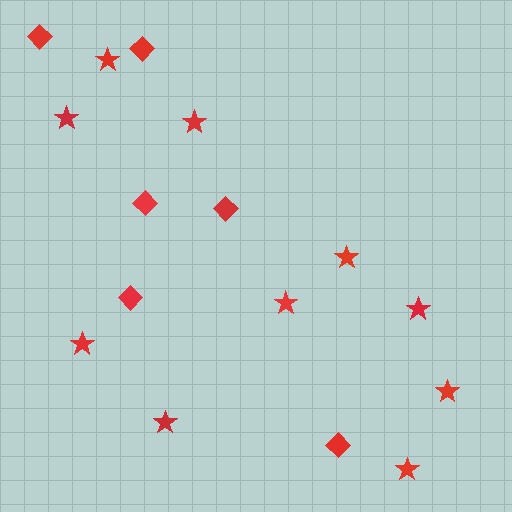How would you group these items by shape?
There are 2 groups: one group of diamonds (6) and one group of stars (10).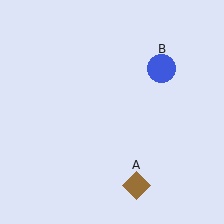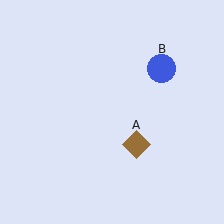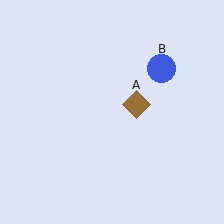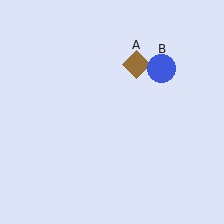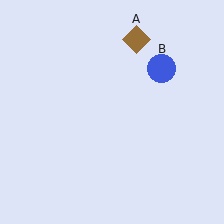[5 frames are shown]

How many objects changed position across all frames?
1 object changed position: brown diamond (object A).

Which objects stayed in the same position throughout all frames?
Blue circle (object B) remained stationary.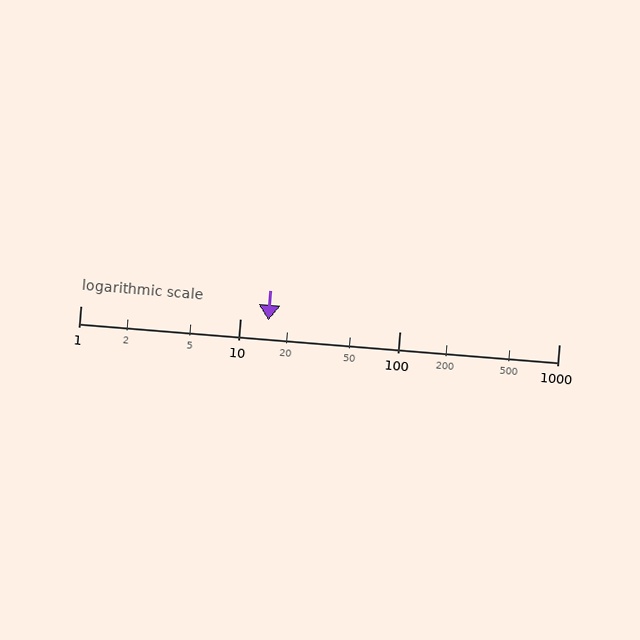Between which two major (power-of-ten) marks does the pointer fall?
The pointer is between 10 and 100.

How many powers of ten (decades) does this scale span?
The scale spans 3 decades, from 1 to 1000.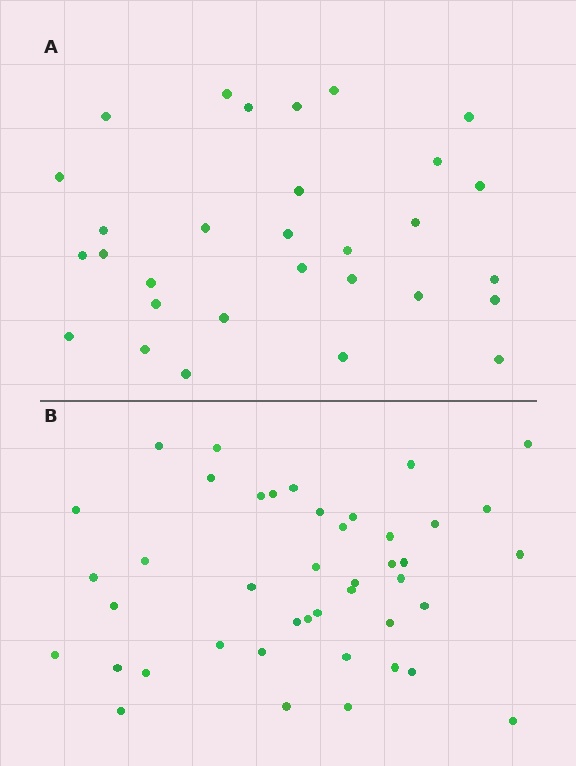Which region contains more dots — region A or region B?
Region B (the bottom region) has more dots.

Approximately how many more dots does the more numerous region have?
Region B has approximately 15 more dots than region A.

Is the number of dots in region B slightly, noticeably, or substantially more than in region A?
Region B has noticeably more, but not dramatically so. The ratio is roughly 1.4 to 1.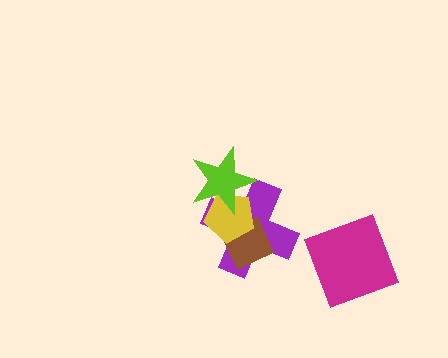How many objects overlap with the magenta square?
0 objects overlap with the magenta square.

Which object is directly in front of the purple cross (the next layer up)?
The brown diamond is directly in front of the purple cross.